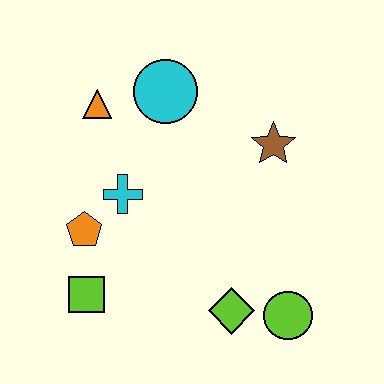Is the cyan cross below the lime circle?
No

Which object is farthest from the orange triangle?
The lime circle is farthest from the orange triangle.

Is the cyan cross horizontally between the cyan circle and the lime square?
Yes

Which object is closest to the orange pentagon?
The cyan cross is closest to the orange pentagon.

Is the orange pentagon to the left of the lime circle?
Yes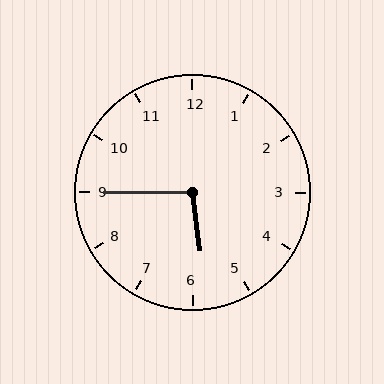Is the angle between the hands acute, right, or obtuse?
It is obtuse.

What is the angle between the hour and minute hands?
Approximately 98 degrees.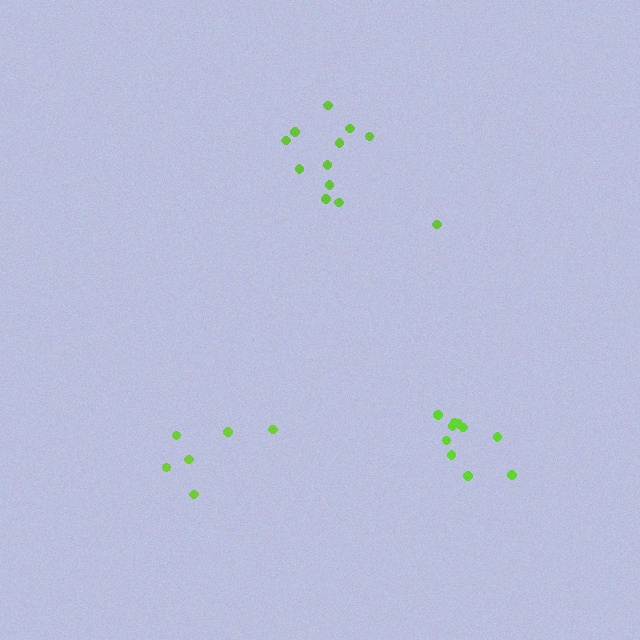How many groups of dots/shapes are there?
There are 3 groups.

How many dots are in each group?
Group 1: 12 dots, Group 2: 10 dots, Group 3: 6 dots (28 total).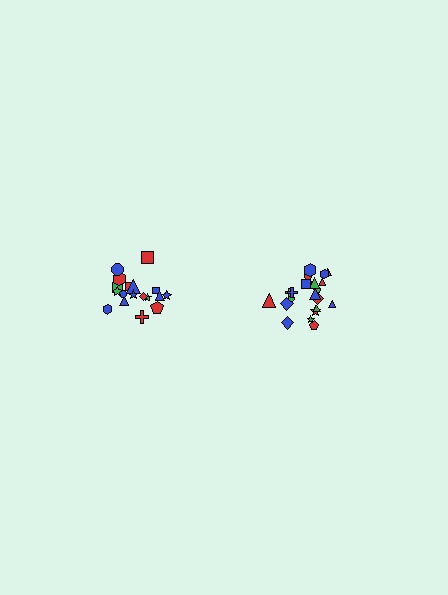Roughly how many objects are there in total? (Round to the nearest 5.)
Roughly 40 objects in total.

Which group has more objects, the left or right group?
The right group.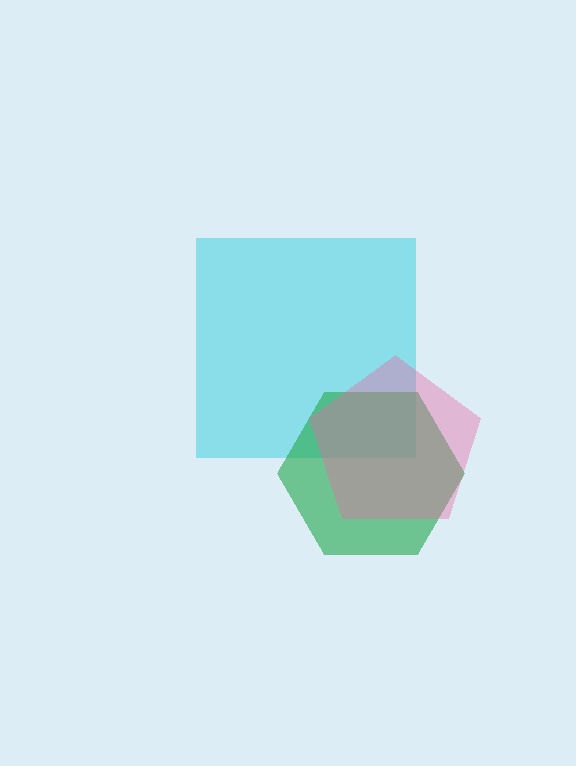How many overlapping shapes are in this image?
There are 3 overlapping shapes in the image.